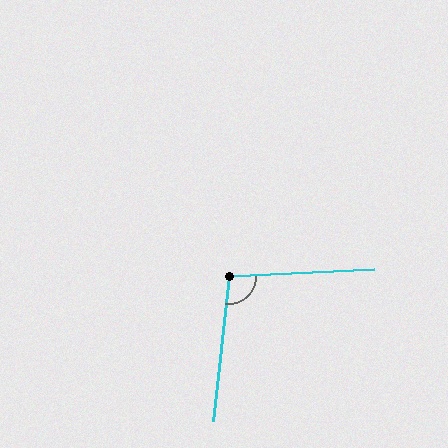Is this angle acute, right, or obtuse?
It is obtuse.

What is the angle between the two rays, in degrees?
Approximately 99 degrees.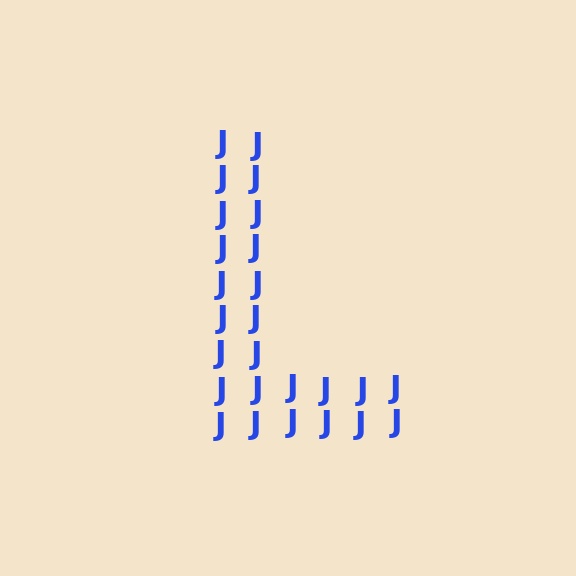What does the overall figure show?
The overall figure shows the letter L.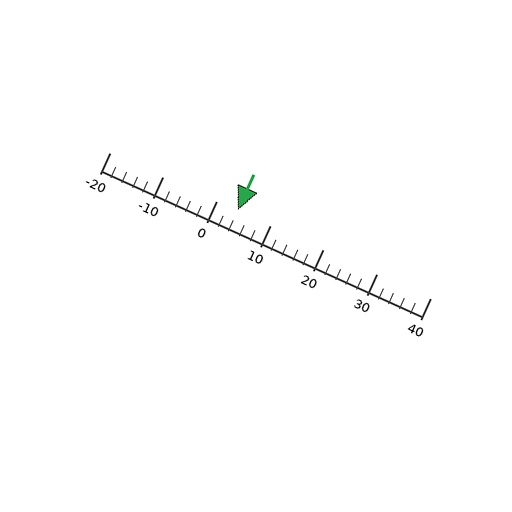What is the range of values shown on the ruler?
The ruler shows values from -20 to 40.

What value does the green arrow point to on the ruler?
The green arrow points to approximately 4.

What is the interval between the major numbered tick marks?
The major tick marks are spaced 10 units apart.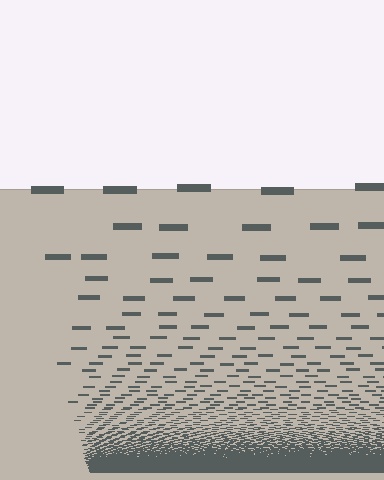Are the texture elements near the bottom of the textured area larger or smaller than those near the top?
Smaller. The gradient is inverted — elements near the bottom are smaller and denser.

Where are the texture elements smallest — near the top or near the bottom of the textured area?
Near the bottom.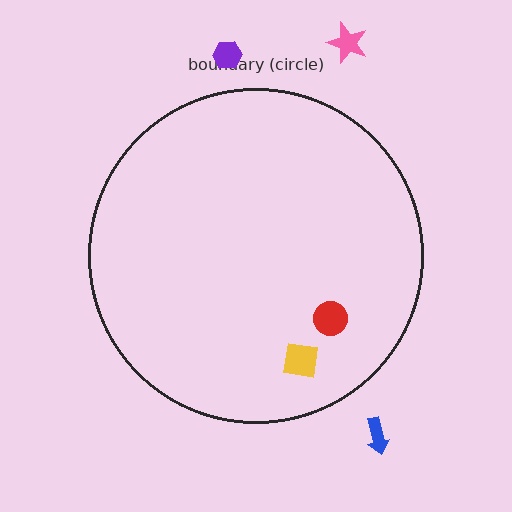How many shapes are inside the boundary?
2 inside, 3 outside.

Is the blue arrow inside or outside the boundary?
Outside.